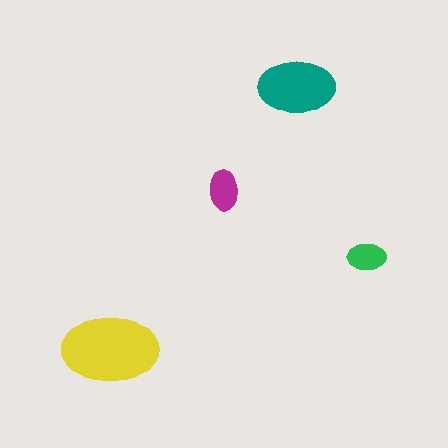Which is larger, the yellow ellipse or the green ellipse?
The yellow one.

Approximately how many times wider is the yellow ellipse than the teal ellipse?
About 1.5 times wider.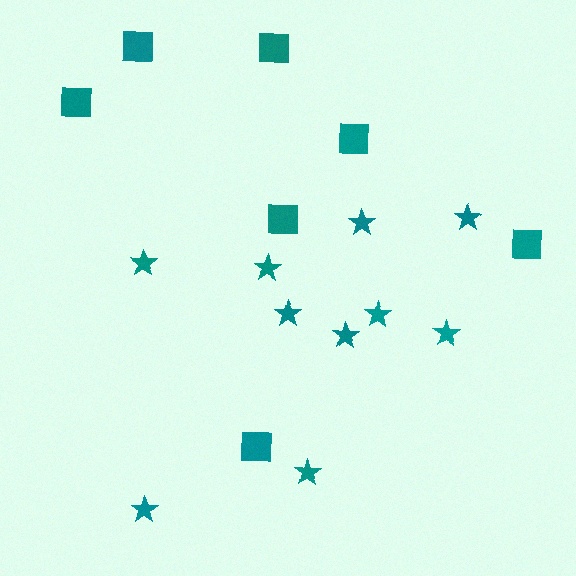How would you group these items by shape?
There are 2 groups: one group of stars (10) and one group of squares (7).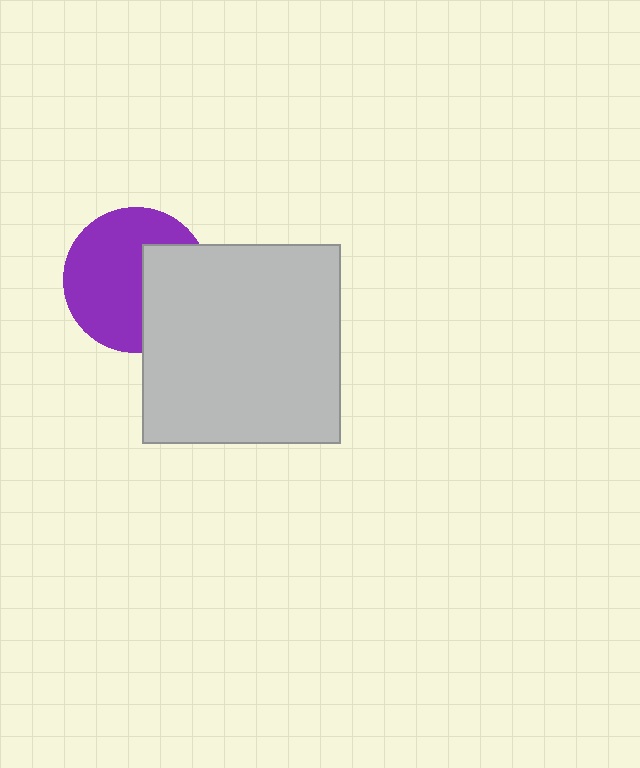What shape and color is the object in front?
The object in front is a light gray square.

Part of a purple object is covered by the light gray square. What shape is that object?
It is a circle.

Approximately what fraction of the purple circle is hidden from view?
Roughly 37% of the purple circle is hidden behind the light gray square.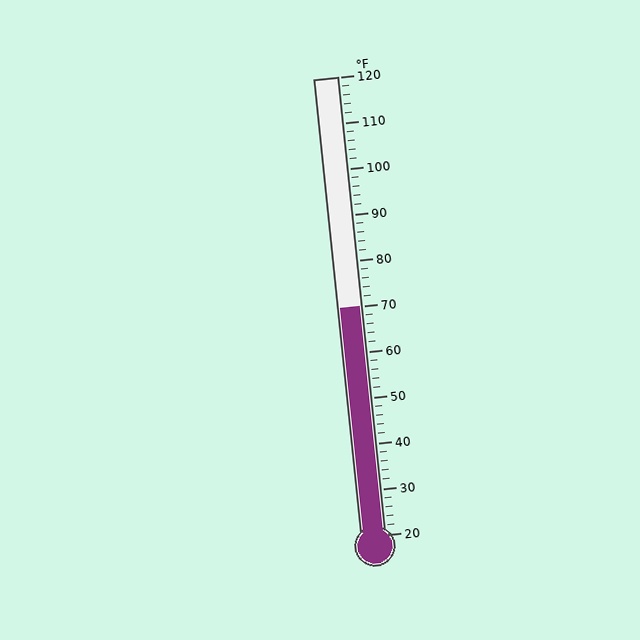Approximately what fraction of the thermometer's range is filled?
The thermometer is filled to approximately 50% of its range.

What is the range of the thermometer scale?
The thermometer scale ranges from 20°F to 120°F.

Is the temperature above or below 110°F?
The temperature is below 110°F.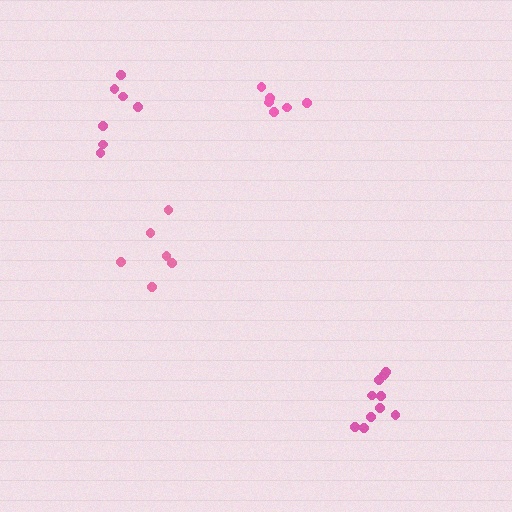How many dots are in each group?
Group 1: 6 dots, Group 2: 10 dots, Group 3: 7 dots, Group 4: 6 dots (29 total).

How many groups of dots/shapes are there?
There are 4 groups.